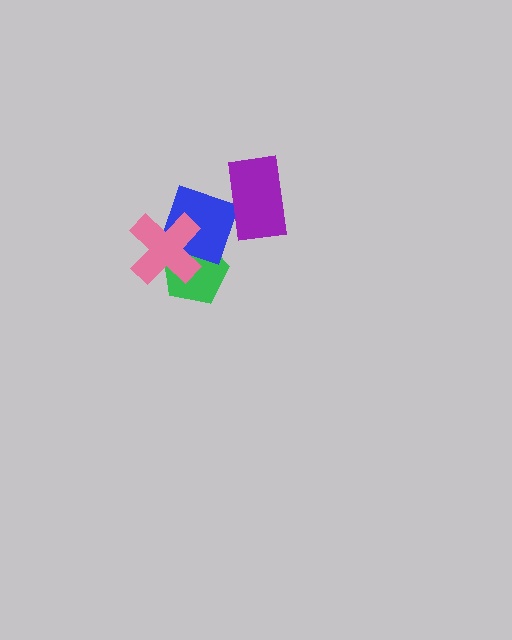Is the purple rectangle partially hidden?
No, no other shape covers it.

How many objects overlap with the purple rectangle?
1 object overlaps with the purple rectangle.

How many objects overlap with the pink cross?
2 objects overlap with the pink cross.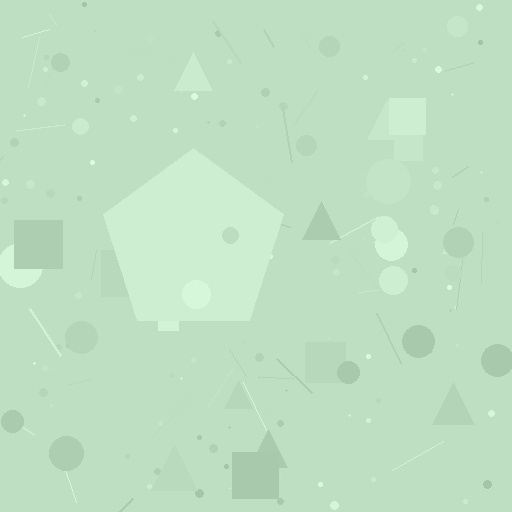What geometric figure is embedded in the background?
A pentagon is embedded in the background.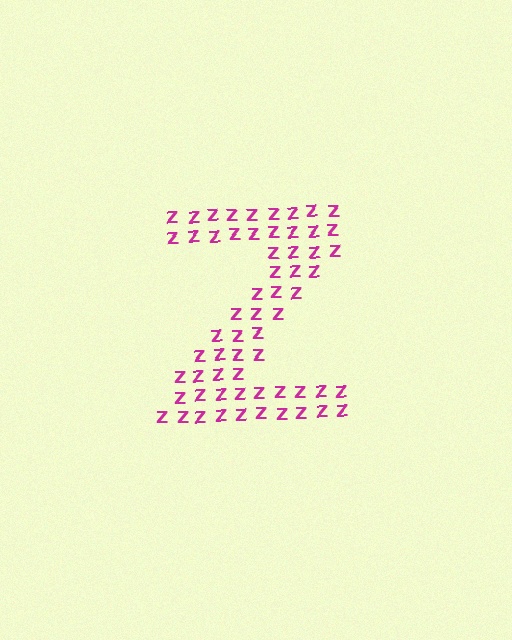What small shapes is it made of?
It is made of small letter Z's.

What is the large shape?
The large shape is the letter Z.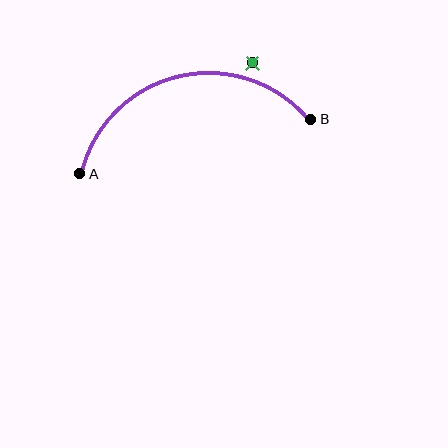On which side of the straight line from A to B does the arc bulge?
The arc bulges above the straight line connecting A and B.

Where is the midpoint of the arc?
The arc midpoint is the point on the curve farthest from the straight line joining A and B. It sits above that line.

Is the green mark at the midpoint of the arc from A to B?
No — the green mark does not lie on the arc at all. It sits slightly outside the curve.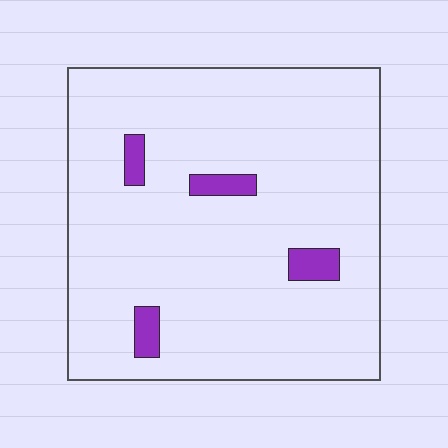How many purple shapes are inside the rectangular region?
4.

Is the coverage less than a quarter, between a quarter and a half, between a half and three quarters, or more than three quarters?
Less than a quarter.